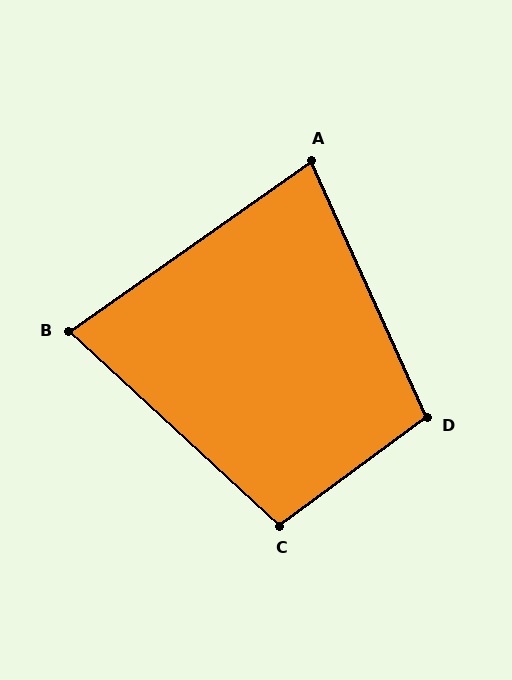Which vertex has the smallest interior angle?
B, at approximately 78 degrees.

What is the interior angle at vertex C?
Approximately 101 degrees (obtuse).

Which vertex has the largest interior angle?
D, at approximately 102 degrees.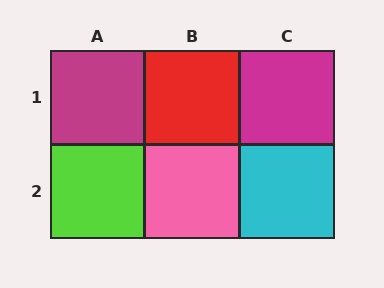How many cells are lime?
1 cell is lime.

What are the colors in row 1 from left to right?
Magenta, red, magenta.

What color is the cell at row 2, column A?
Lime.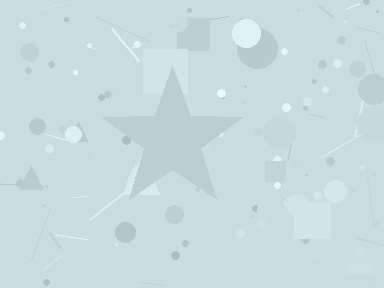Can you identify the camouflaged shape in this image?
The camouflaged shape is a star.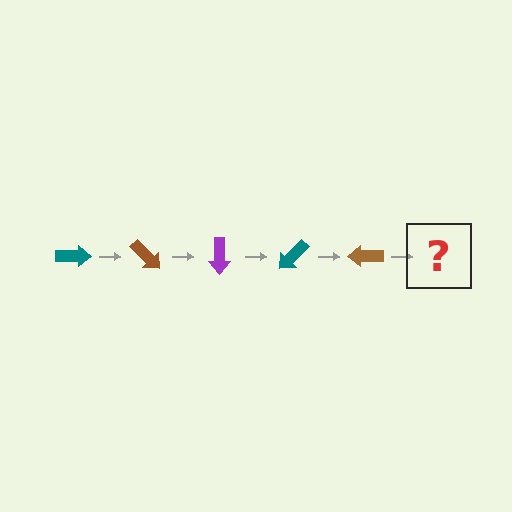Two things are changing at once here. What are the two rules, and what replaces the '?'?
The two rules are that it rotates 45 degrees each step and the color cycles through teal, brown, and purple. The '?' should be a purple arrow, rotated 225 degrees from the start.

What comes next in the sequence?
The next element should be a purple arrow, rotated 225 degrees from the start.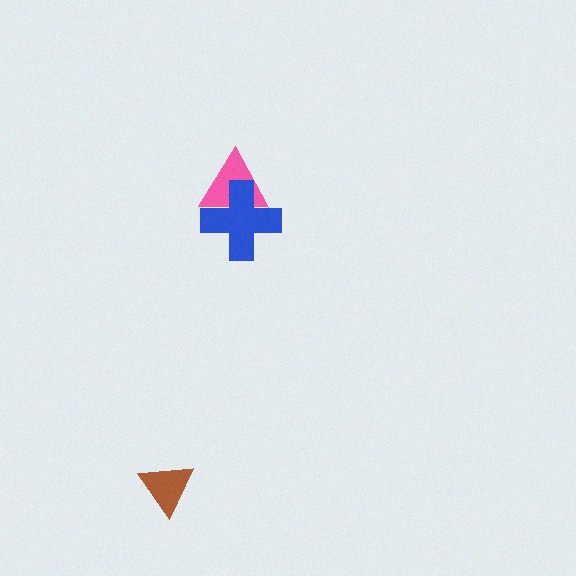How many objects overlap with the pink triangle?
1 object overlaps with the pink triangle.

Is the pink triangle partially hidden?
Yes, it is partially covered by another shape.